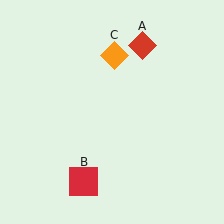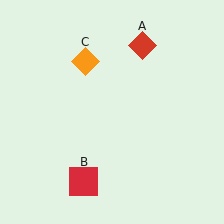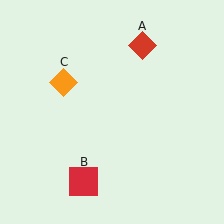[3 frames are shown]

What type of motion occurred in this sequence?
The orange diamond (object C) rotated counterclockwise around the center of the scene.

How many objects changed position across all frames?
1 object changed position: orange diamond (object C).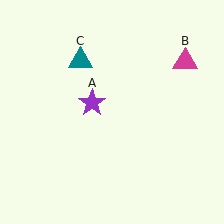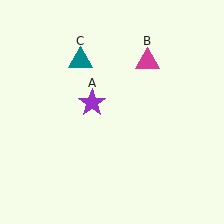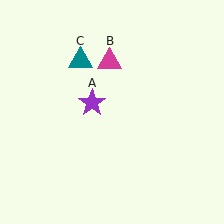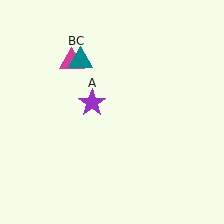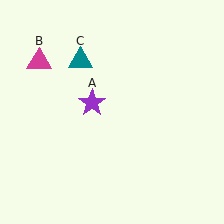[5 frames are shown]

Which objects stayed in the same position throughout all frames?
Purple star (object A) and teal triangle (object C) remained stationary.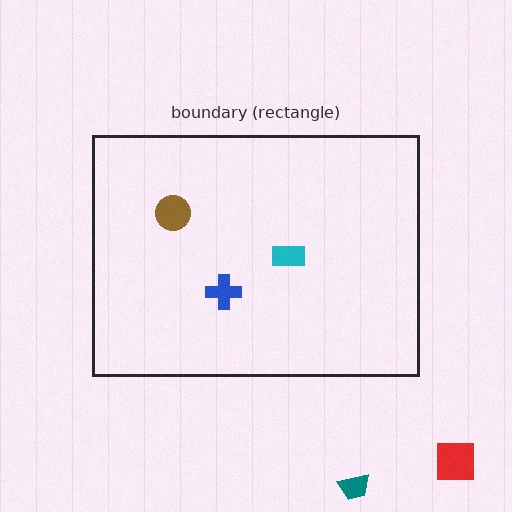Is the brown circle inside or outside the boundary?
Inside.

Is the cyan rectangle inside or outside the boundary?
Inside.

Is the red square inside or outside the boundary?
Outside.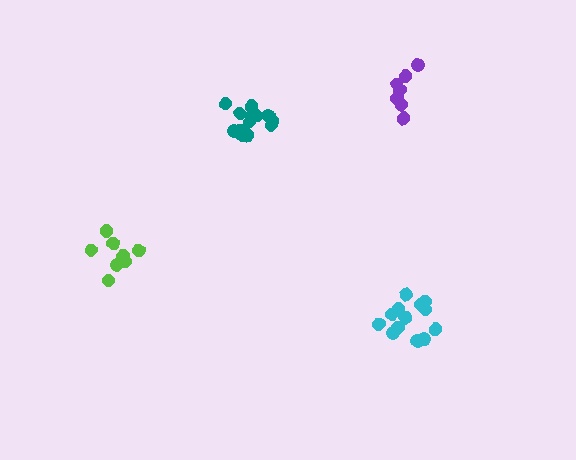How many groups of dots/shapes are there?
There are 4 groups.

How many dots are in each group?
Group 1: 8 dots, Group 2: 13 dots, Group 3: 7 dots, Group 4: 13 dots (41 total).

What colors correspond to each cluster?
The clusters are colored: lime, teal, purple, cyan.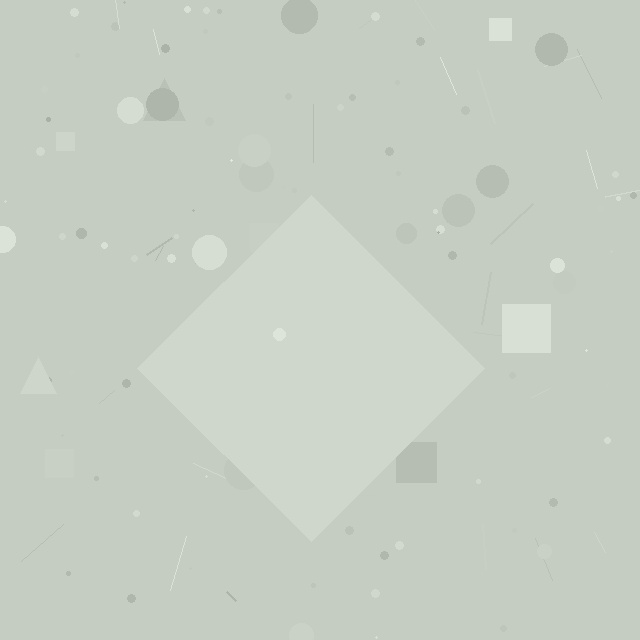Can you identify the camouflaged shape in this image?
The camouflaged shape is a diamond.